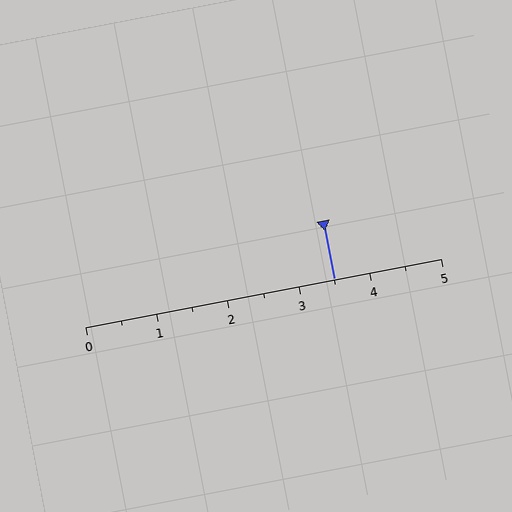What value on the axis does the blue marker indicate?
The marker indicates approximately 3.5.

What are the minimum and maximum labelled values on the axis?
The axis runs from 0 to 5.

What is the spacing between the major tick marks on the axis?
The major ticks are spaced 1 apart.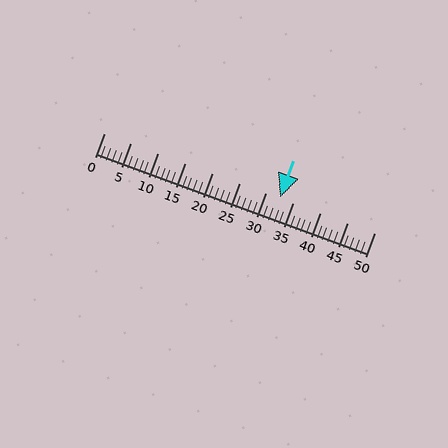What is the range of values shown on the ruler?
The ruler shows values from 0 to 50.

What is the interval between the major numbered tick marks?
The major tick marks are spaced 5 units apart.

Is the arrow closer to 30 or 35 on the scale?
The arrow is closer to 35.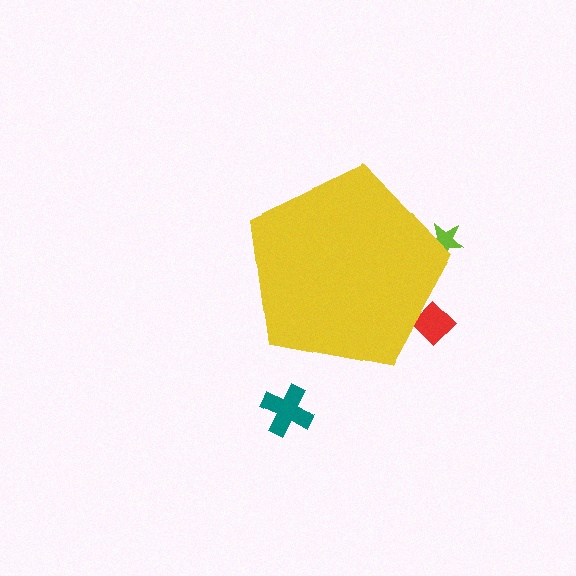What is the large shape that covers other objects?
A yellow pentagon.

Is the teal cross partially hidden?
No, the teal cross is fully visible.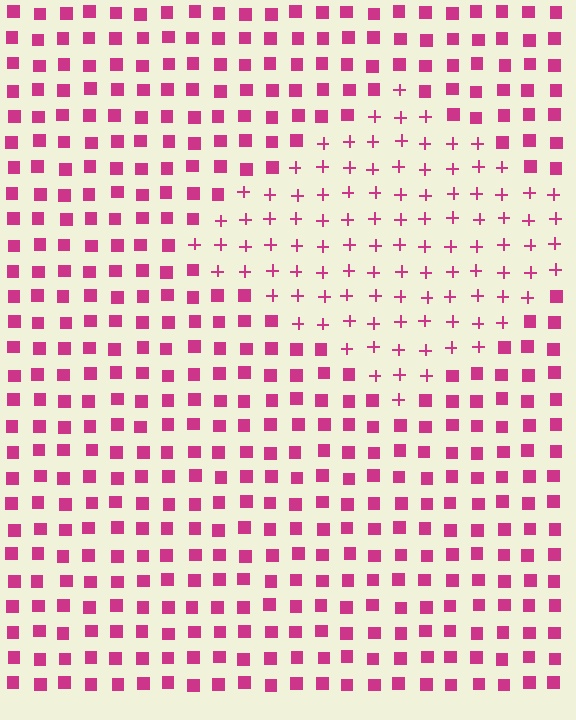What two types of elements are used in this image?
The image uses plus signs inside the diamond region and squares outside it.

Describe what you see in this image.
The image is filled with small magenta elements arranged in a uniform grid. A diamond-shaped region contains plus signs, while the surrounding area contains squares. The boundary is defined purely by the change in element shape.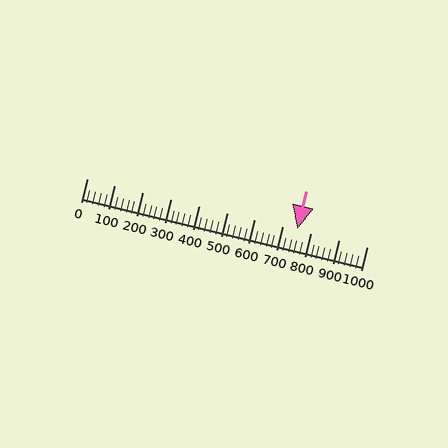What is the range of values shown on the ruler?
The ruler shows values from 0 to 1000.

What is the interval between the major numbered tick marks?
The major tick marks are spaced 100 units apart.